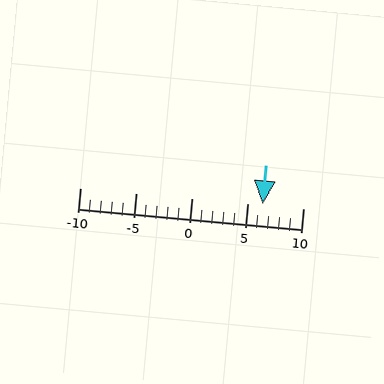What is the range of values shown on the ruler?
The ruler shows values from -10 to 10.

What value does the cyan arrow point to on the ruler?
The cyan arrow points to approximately 6.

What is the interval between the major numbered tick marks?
The major tick marks are spaced 5 units apart.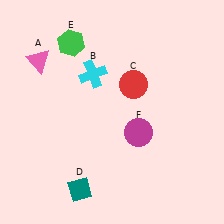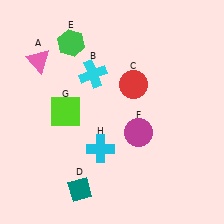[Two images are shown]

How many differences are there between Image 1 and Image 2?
There are 2 differences between the two images.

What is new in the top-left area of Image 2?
A lime square (G) was added in the top-left area of Image 2.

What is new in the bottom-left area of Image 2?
A cyan cross (H) was added in the bottom-left area of Image 2.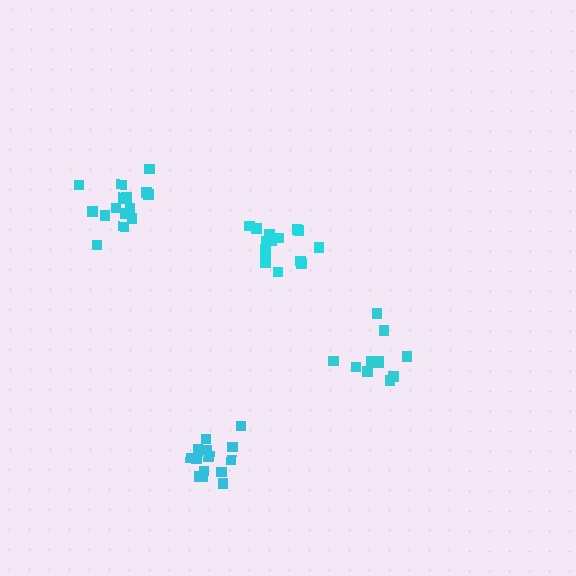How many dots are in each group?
Group 1: 15 dots, Group 2: 15 dots, Group 3: 11 dots, Group 4: 14 dots (55 total).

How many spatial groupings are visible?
There are 4 spatial groupings.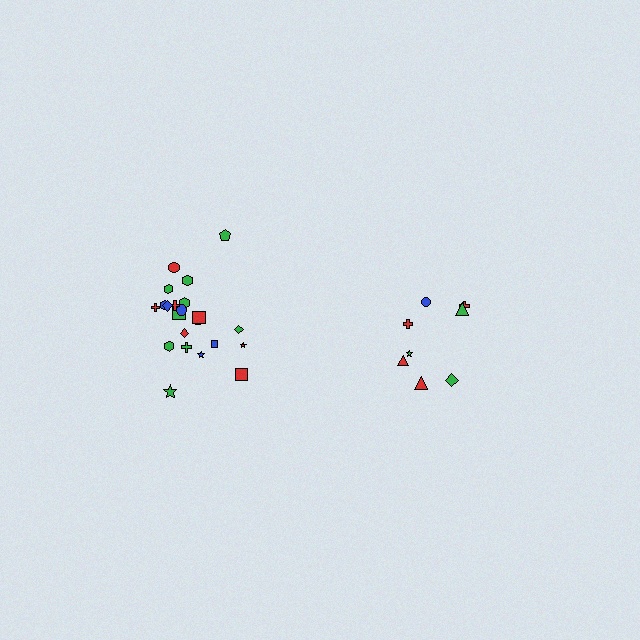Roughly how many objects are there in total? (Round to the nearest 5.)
Roughly 30 objects in total.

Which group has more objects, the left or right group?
The left group.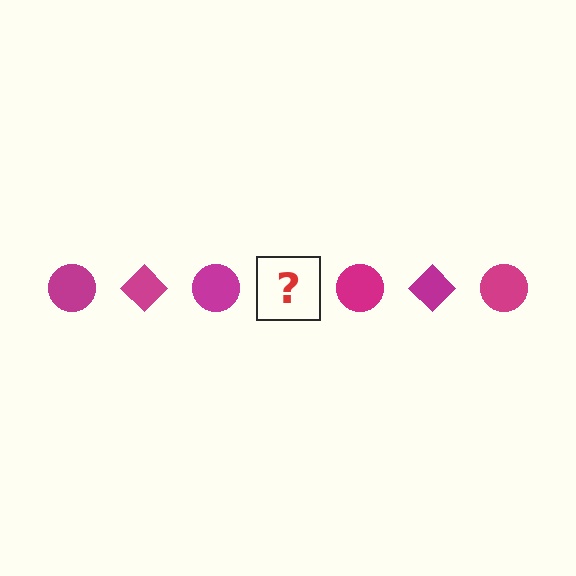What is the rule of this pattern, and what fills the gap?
The rule is that the pattern cycles through circle, diamond shapes in magenta. The gap should be filled with a magenta diamond.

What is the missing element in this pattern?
The missing element is a magenta diamond.